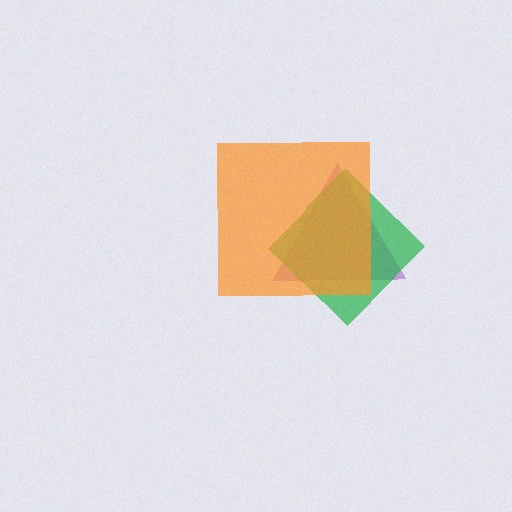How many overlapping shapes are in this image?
There are 3 overlapping shapes in the image.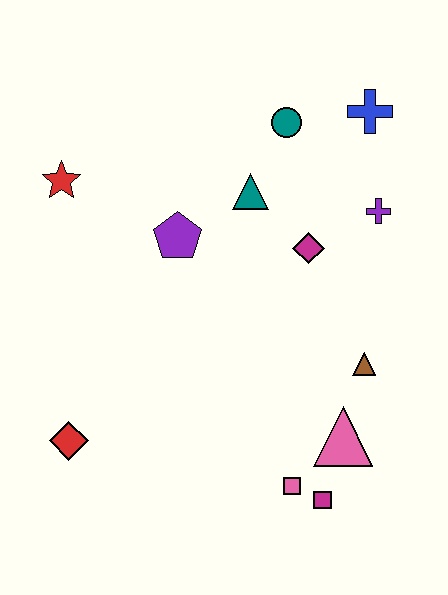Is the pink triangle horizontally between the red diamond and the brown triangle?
Yes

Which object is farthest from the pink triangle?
The red star is farthest from the pink triangle.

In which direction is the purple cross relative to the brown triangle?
The purple cross is above the brown triangle.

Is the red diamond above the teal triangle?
No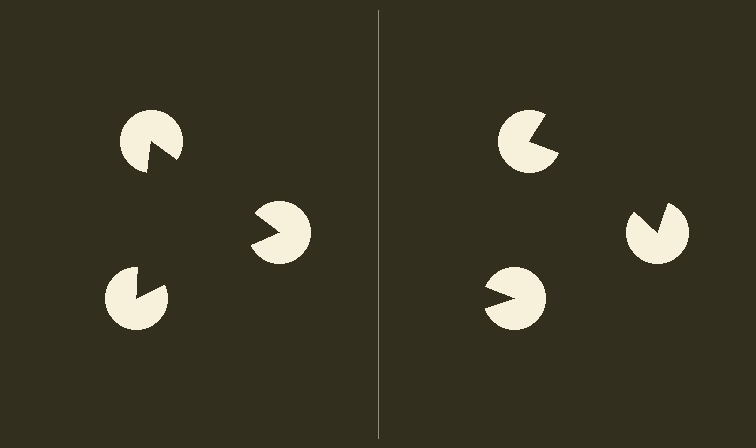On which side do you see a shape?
An illusory triangle appears on the left side. On the right side the wedge cuts are rotated, so no coherent shape forms.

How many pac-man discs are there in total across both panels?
6 — 3 on each side.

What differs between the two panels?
The pac-man discs are positioned identically on both sides; only the wedge orientations differ. On the left they align to a triangle; on the right they are misaligned.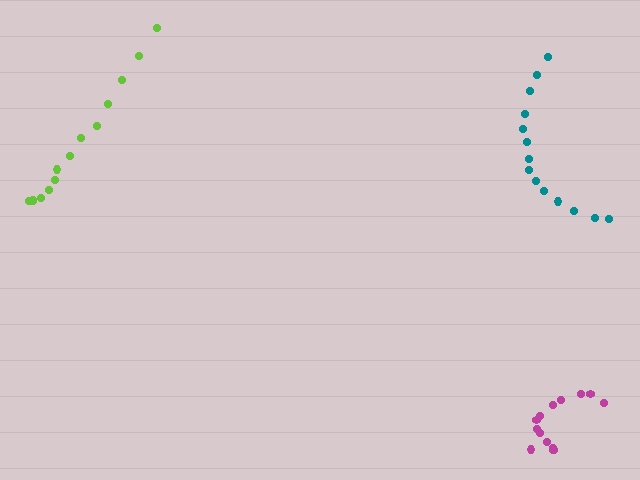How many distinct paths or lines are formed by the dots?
There are 3 distinct paths.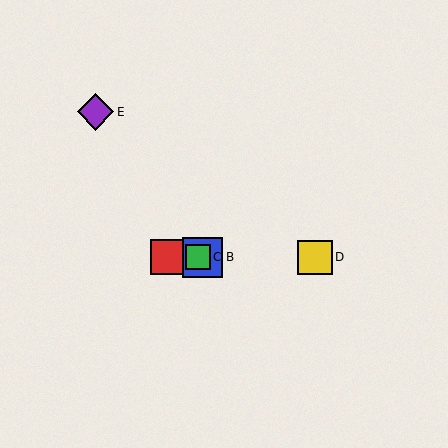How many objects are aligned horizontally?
4 objects (A, B, C, D) are aligned horizontally.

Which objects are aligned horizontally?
Objects A, B, C, D are aligned horizontally.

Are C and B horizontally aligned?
Yes, both are at y≈257.